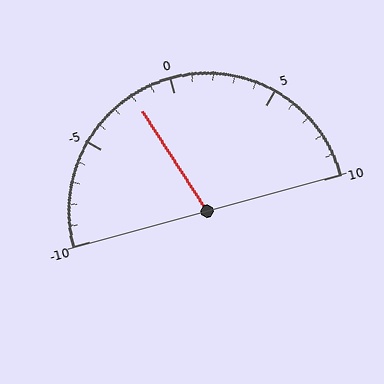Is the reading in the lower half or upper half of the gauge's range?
The reading is in the lower half of the range (-10 to 10).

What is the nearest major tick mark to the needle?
The nearest major tick mark is 0.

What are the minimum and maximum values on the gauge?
The gauge ranges from -10 to 10.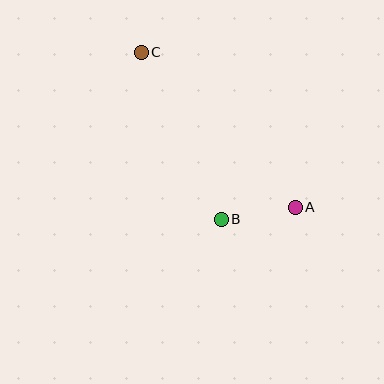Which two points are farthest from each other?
Points A and C are farthest from each other.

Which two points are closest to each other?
Points A and B are closest to each other.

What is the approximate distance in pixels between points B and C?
The distance between B and C is approximately 185 pixels.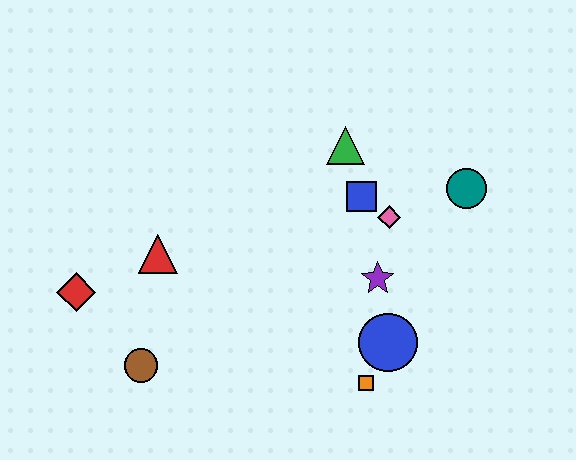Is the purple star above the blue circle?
Yes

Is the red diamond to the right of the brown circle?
No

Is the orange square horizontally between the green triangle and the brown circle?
No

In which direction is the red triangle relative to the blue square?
The red triangle is to the left of the blue square.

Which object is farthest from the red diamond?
The teal circle is farthest from the red diamond.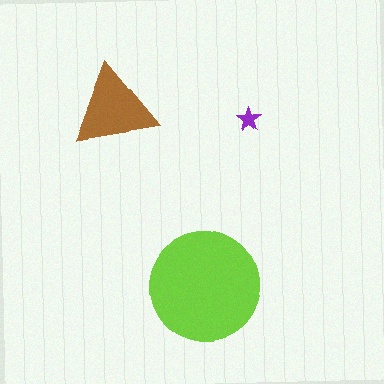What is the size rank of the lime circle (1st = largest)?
1st.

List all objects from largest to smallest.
The lime circle, the brown triangle, the purple star.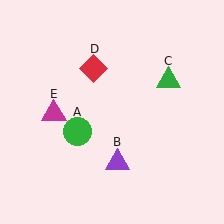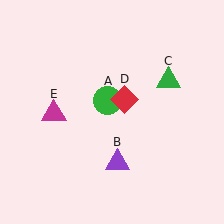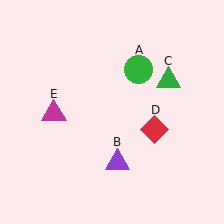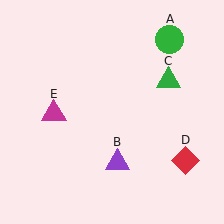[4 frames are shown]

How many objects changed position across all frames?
2 objects changed position: green circle (object A), red diamond (object D).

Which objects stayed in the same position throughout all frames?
Purple triangle (object B) and green triangle (object C) and magenta triangle (object E) remained stationary.